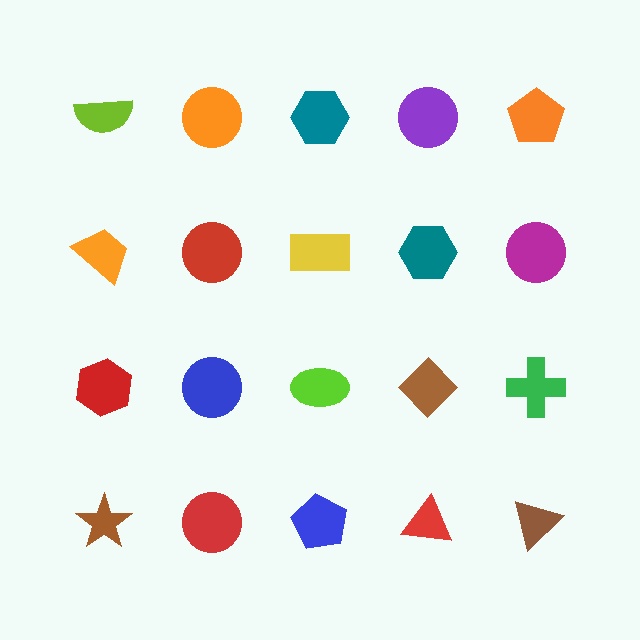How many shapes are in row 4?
5 shapes.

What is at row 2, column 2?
A red circle.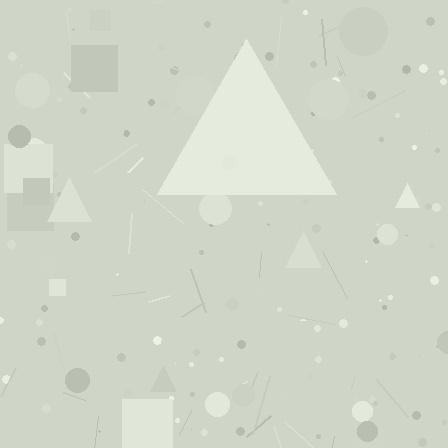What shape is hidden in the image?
A triangle is hidden in the image.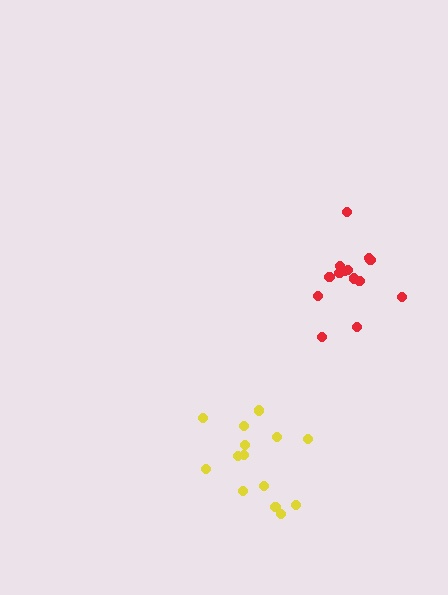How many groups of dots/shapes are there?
There are 2 groups.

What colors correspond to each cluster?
The clusters are colored: red, yellow.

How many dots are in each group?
Group 1: 14 dots, Group 2: 14 dots (28 total).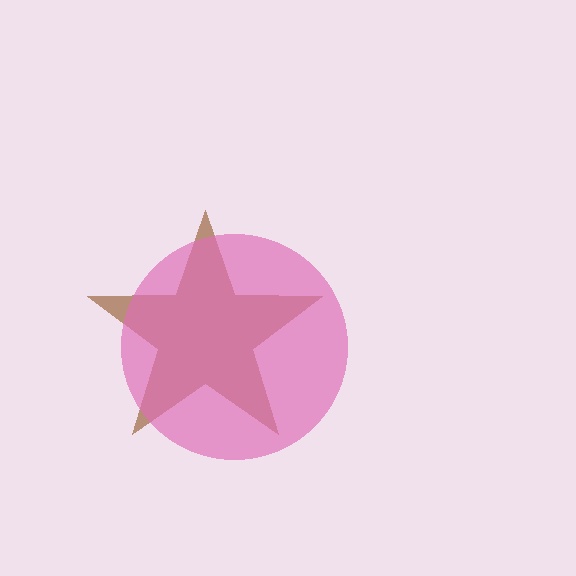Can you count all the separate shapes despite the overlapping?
Yes, there are 2 separate shapes.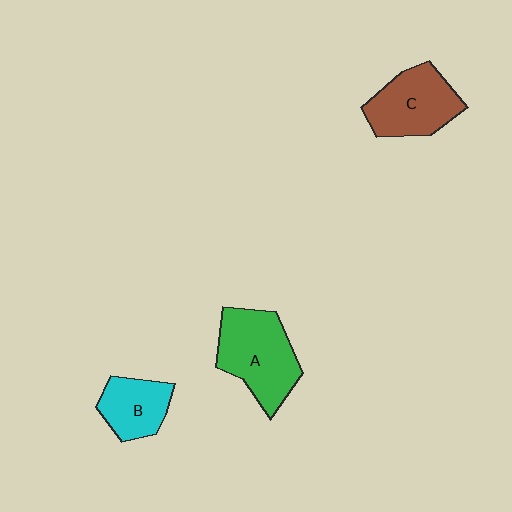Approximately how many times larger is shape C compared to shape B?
Approximately 1.4 times.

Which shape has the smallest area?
Shape B (cyan).